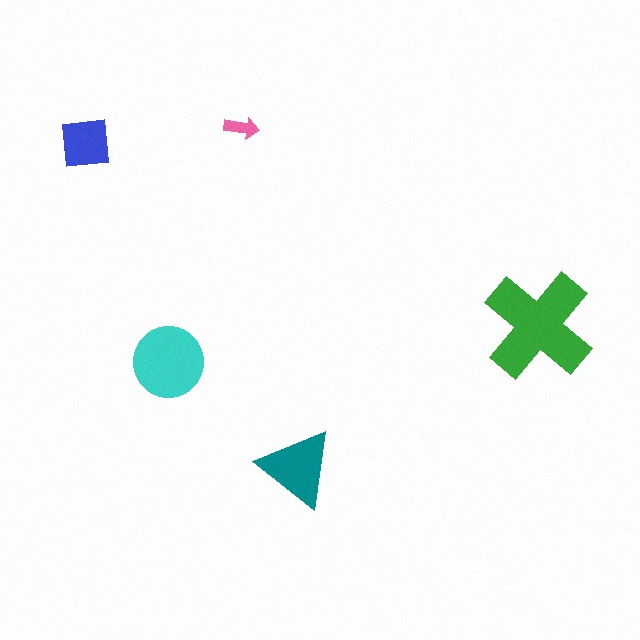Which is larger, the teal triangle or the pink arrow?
The teal triangle.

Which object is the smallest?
The pink arrow.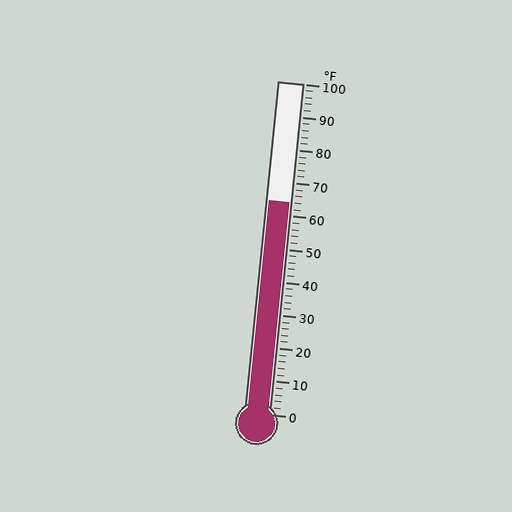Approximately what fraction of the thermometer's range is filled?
The thermometer is filled to approximately 65% of its range.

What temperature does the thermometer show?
The thermometer shows approximately 64°F.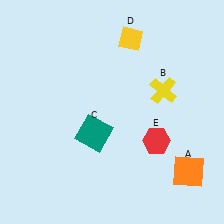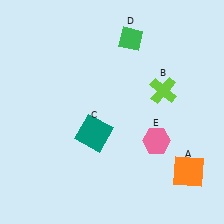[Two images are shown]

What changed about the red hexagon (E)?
In Image 1, E is red. In Image 2, it changed to pink.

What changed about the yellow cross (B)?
In Image 1, B is yellow. In Image 2, it changed to lime.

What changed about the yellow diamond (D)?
In Image 1, D is yellow. In Image 2, it changed to green.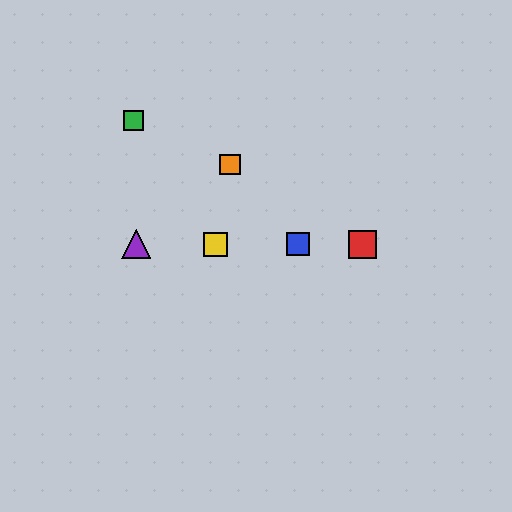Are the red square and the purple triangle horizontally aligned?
Yes, both are at y≈244.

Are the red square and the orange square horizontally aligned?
No, the red square is at y≈244 and the orange square is at y≈165.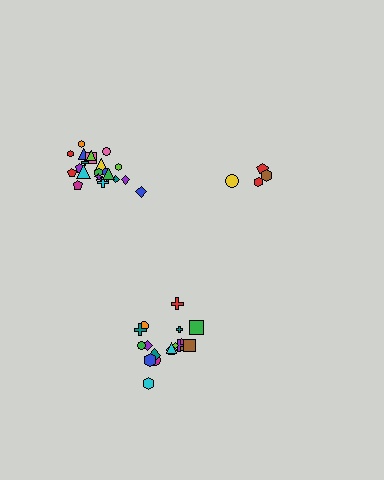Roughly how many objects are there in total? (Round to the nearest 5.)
Roughly 45 objects in total.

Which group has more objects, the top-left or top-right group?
The top-left group.